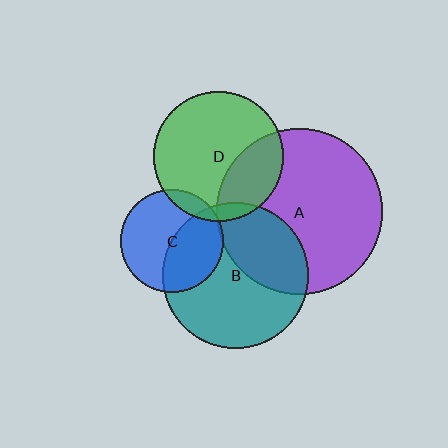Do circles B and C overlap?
Yes.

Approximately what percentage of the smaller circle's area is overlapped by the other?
Approximately 45%.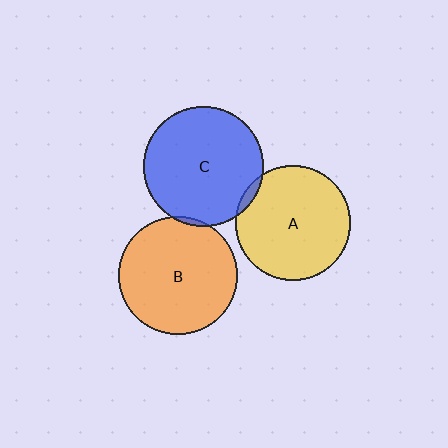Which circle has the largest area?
Circle C (blue).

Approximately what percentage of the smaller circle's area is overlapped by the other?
Approximately 5%.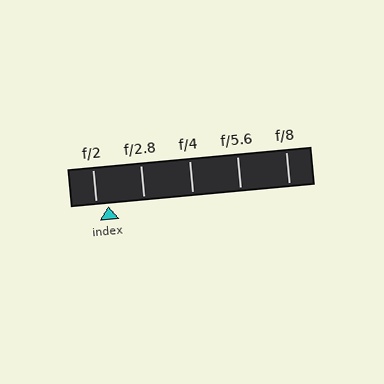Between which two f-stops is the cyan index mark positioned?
The index mark is between f/2 and f/2.8.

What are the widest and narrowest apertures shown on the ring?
The widest aperture shown is f/2 and the narrowest is f/8.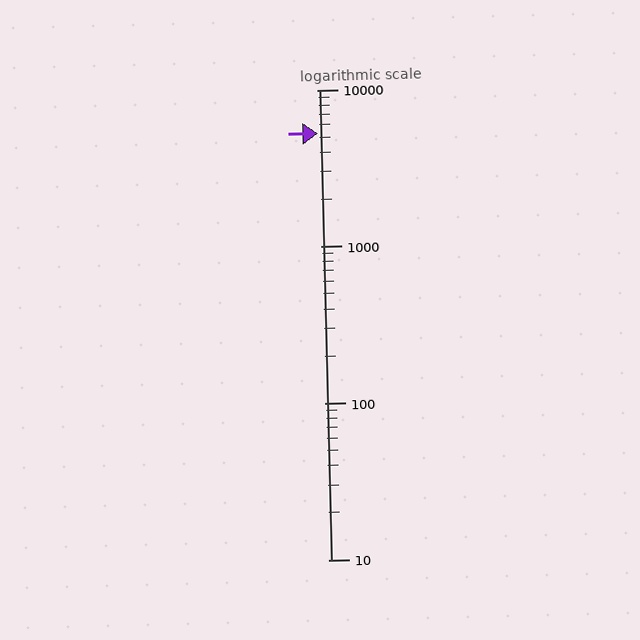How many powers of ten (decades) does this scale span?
The scale spans 3 decades, from 10 to 10000.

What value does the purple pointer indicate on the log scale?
The pointer indicates approximately 5300.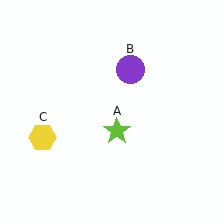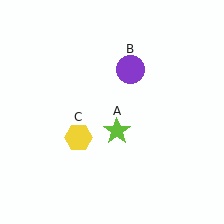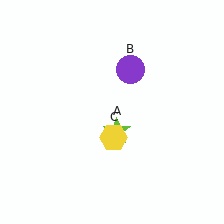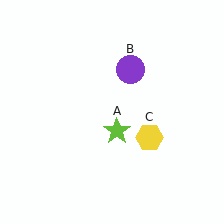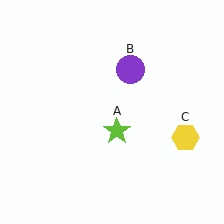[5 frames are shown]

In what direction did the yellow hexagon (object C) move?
The yellow hexagon (object C) moved right.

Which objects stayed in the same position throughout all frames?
Lime star (object A) and purple circle (object B) remained stationary.